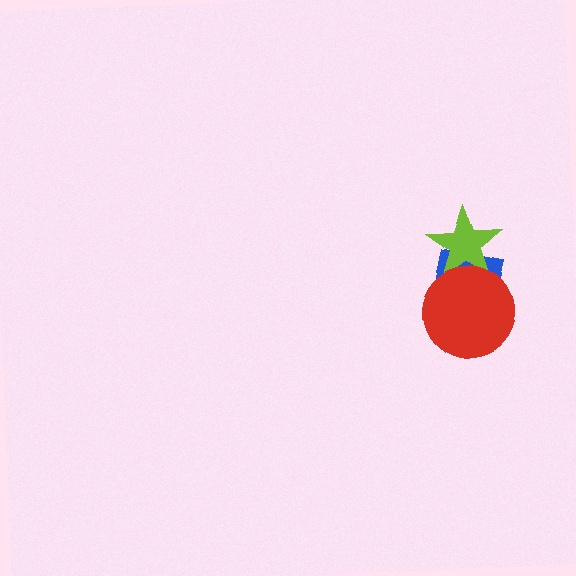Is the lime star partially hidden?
Yes, it is partially covered by another shape.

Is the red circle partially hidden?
No, no other shape covers it.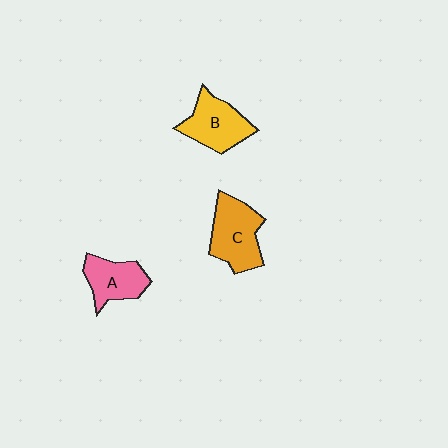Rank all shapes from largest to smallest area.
From largest to smallest: C (orange), B (yellow), A (pink).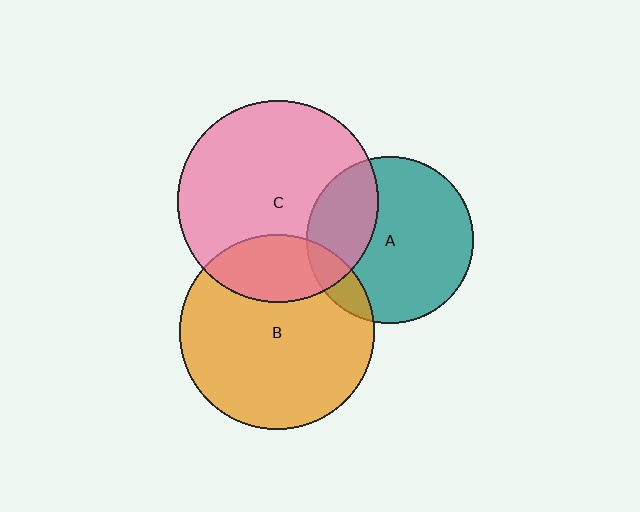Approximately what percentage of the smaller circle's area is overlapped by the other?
Approximately 25%.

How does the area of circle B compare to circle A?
Approximately 1.4 times.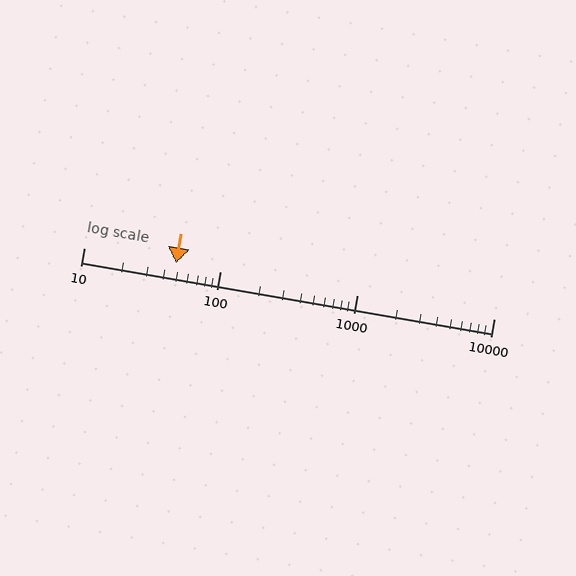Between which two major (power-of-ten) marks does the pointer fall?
The pointer is between 10 and 100.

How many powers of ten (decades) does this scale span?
The scale spans 3 decades, from 10 to 10000.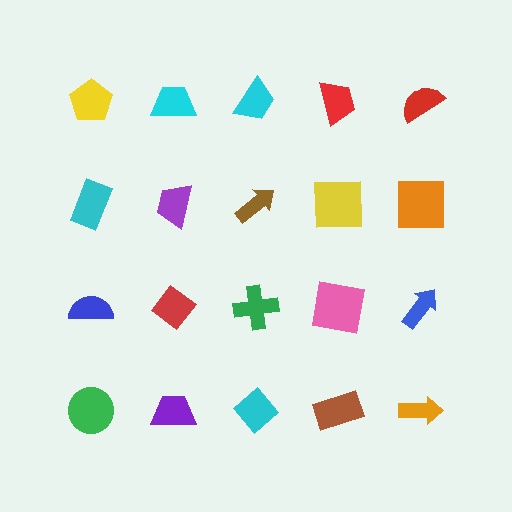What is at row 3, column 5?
A blue arrow.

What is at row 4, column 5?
An orange arrow.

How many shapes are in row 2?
5 shapes.